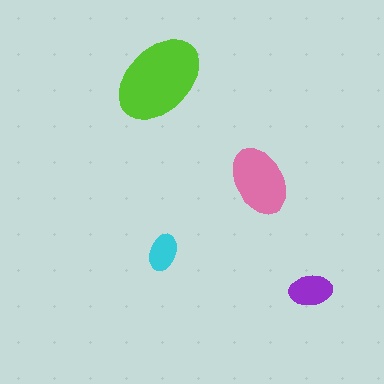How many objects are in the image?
There are 4 objects in the image.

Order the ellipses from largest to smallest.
the lime one, the pink one, the purple one, the cyan one.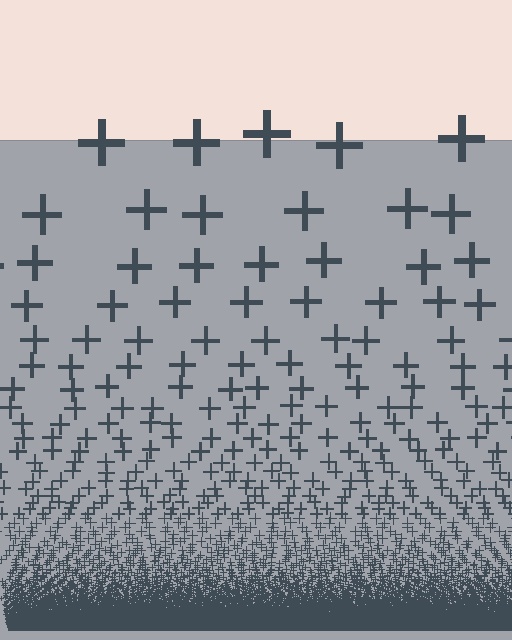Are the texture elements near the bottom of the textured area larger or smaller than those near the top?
Smaller. The gradient is inverted — elements near the bottom are smaller and denser.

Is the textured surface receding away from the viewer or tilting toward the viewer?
The surface appears to tilt toward the viewer. Texture elements get larger and sparser toward the top.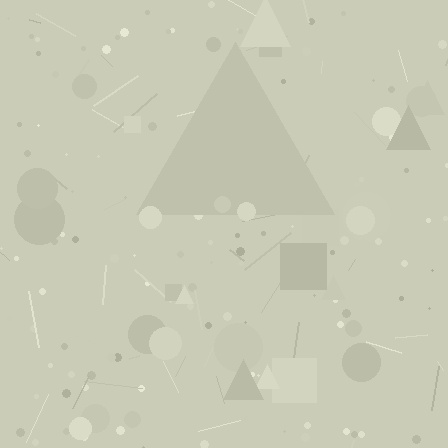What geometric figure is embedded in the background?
A triangle is embedded in the background.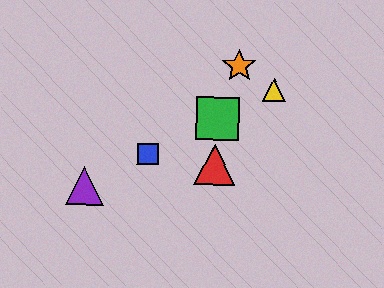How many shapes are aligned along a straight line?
4 shapes (the blue square, the green square, the yellow triangle, the purple triangle) are aligned along a straight line.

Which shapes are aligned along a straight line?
The blue square, the green square, the yellow triangle, the purple triangle are aligned along a straight line.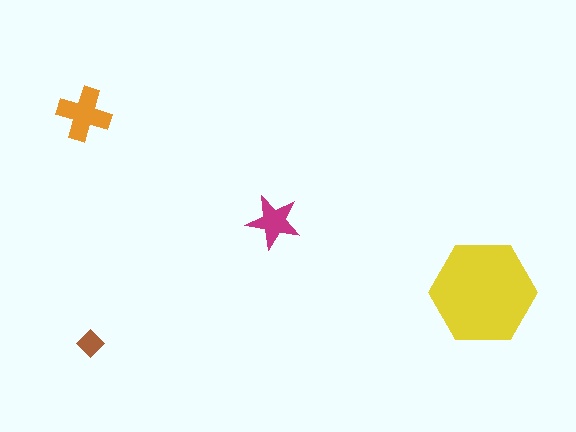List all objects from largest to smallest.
The yellow hexagon, the orange cross, the magenta star, the brown diamond.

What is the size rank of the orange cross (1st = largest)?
2nd.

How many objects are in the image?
There are 4 objects in the image.